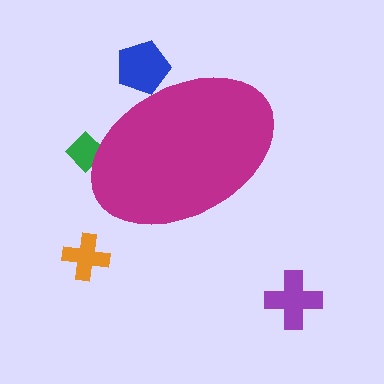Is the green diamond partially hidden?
Yes, the green diamond is partially hidden behind the magenta ellipse.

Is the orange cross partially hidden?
No, the orange cross is fully visible.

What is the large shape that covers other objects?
A magenta ellipse.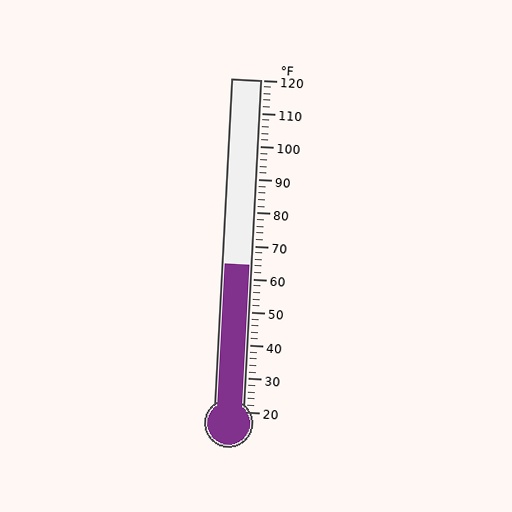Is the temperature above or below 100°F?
The temperature is below 100°F.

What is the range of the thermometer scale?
The thermometer scale ranges from 20°F to 120°F.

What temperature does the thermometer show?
The thermometer shows approximately 64°F.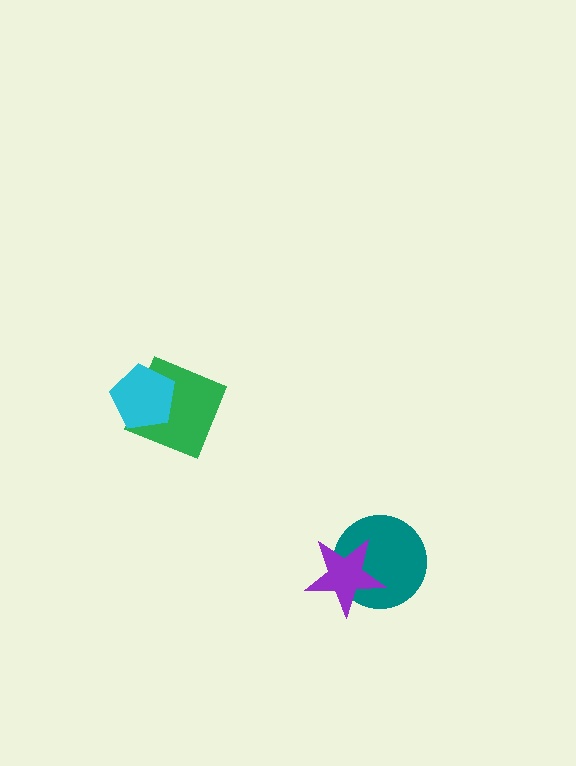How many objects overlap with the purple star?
1 object overlaps with the purple star.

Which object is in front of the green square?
The cyan pentagon is in front of the green square.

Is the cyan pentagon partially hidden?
No, no other shape covers it.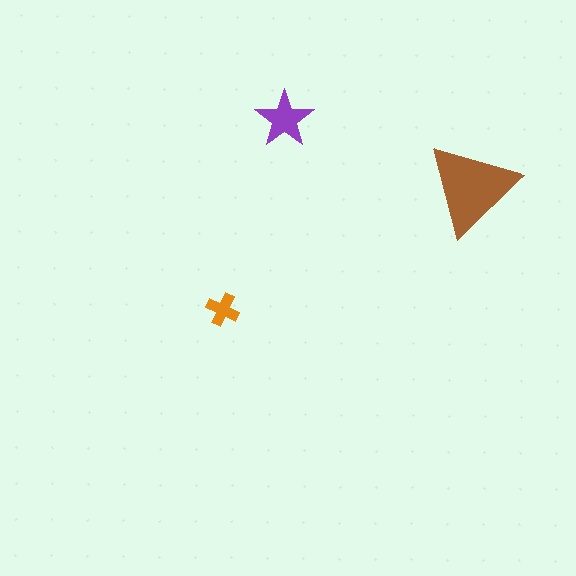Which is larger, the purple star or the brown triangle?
The brown triangle.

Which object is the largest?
The brown triangle.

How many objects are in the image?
There are 3 objects in the image.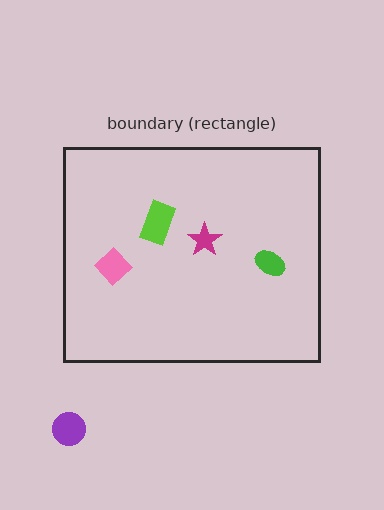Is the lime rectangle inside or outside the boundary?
Inside.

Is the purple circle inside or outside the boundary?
Outside.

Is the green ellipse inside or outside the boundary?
Inside.